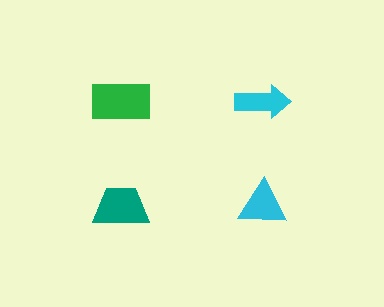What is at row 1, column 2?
A cyan arrow.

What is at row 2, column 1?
A teal trapezoid.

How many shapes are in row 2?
2 shapes.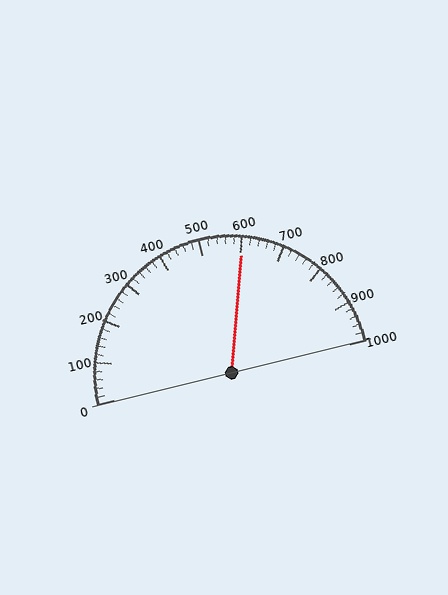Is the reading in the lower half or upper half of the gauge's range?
The reading is in the upper half of the range (0 to 1000).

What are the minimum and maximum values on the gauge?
The gauge ranges from 0 to 1000.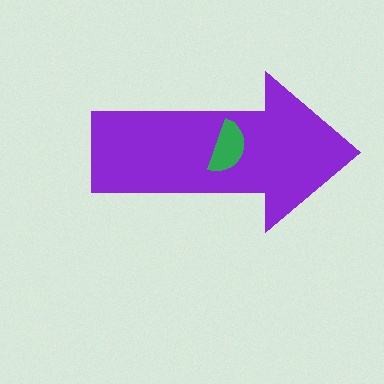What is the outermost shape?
The purple arrow.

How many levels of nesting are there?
2.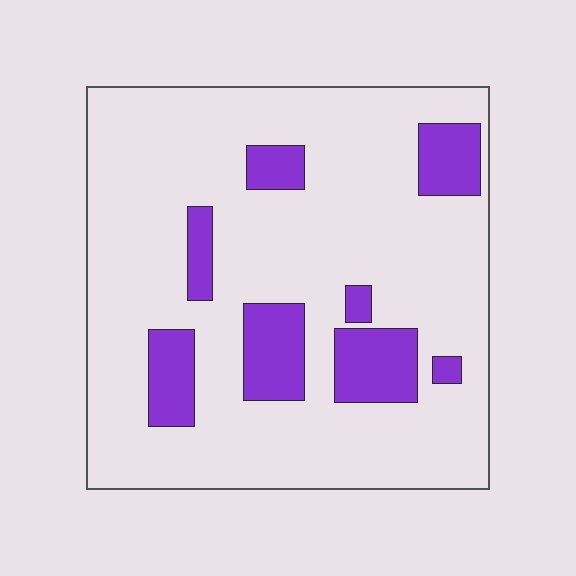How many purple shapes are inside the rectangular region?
8.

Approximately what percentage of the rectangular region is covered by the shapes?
Approximately 20%.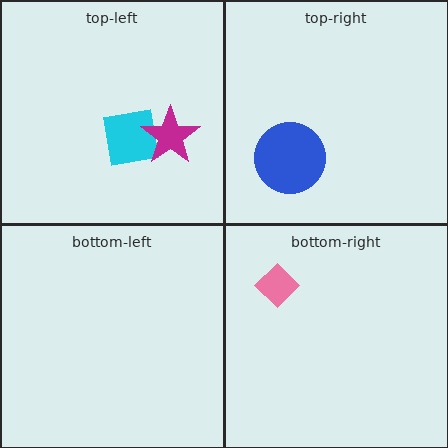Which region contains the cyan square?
The top-left region.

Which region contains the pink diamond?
The bottom-right region.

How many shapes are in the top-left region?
2.